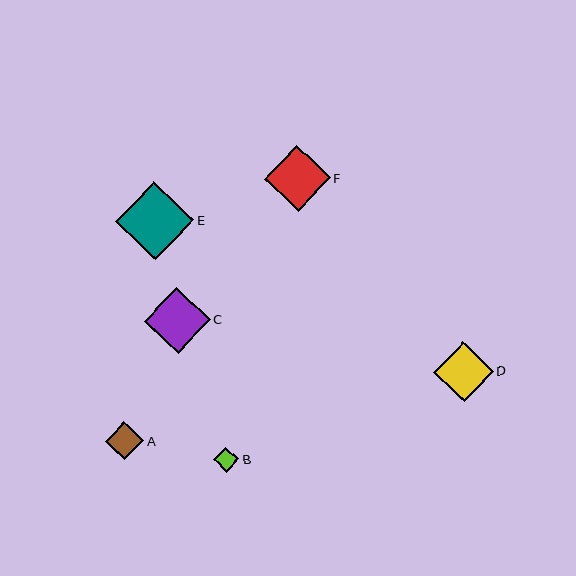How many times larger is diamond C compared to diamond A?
Diamond C is approximately 1.7 times the size of diamond A.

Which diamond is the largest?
Diamond E is the largest with a size of approximately 79 pixels.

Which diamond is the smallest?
Diamond B is the smallest with a size of approximately 25 pixels.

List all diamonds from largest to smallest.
From largest to smallest: E, C, F, D, A, B.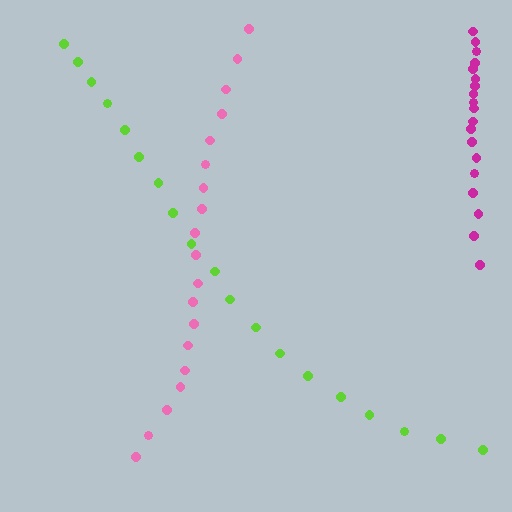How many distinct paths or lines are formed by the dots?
There are 3 distinct paths.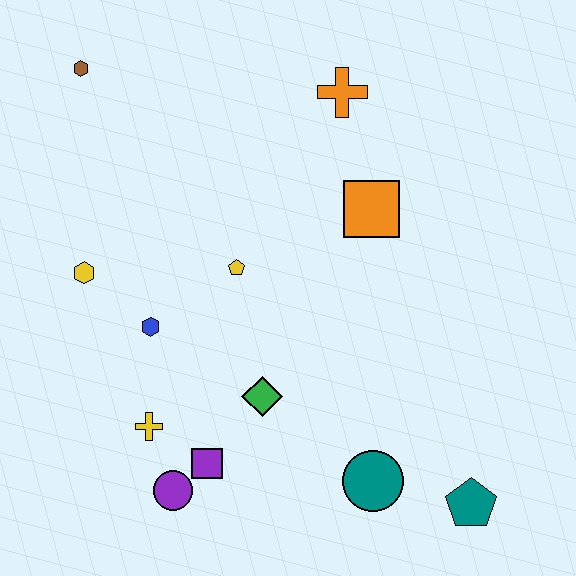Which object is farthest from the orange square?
The purple circle is farthest from the orange square.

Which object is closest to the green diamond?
The purple square is closest to the green diamond.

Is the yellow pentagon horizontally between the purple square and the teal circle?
Yes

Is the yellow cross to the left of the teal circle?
Yes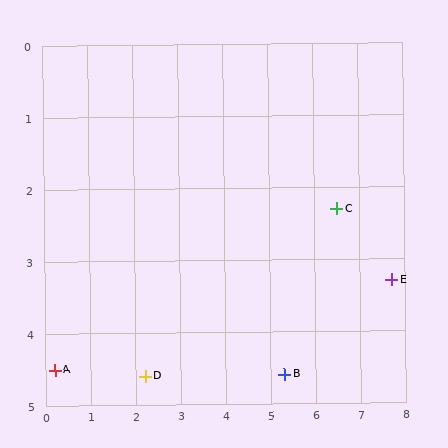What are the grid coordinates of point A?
Point A is at approximately (0.2, 4.5).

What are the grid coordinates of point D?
Point D is at approximately (2.2, 4.6).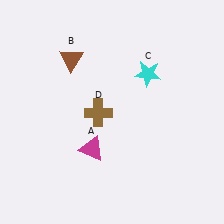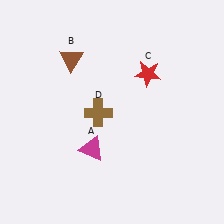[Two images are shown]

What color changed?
The star (C) changed from cyan in Image 1 to red in Image 2.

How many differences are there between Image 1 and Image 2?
There is 1 difference between the two images.